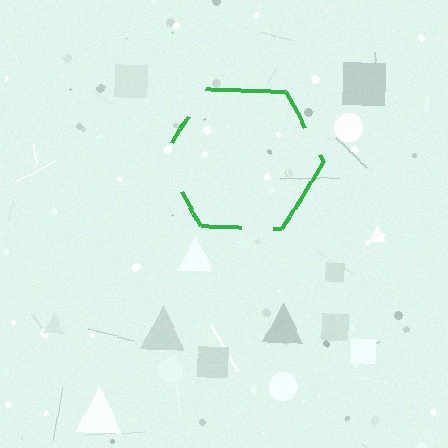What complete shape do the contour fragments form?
The contour fragments form a hexagon.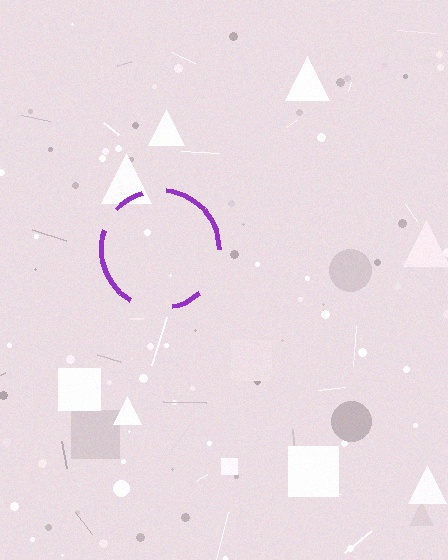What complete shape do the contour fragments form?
The contour fragments form a circle.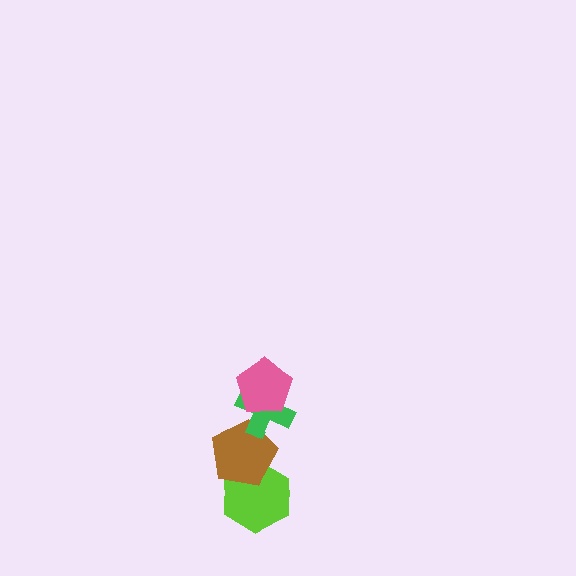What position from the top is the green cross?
The green cross is 2nd from the top.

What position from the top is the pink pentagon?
The pink pentagon is 1st from the top.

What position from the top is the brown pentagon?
The brown pentagon is 3rd from the top.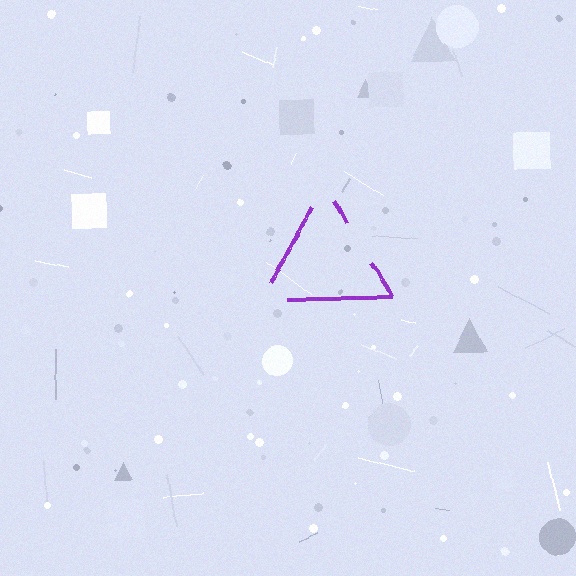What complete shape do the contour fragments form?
The contour fragments form a triangle.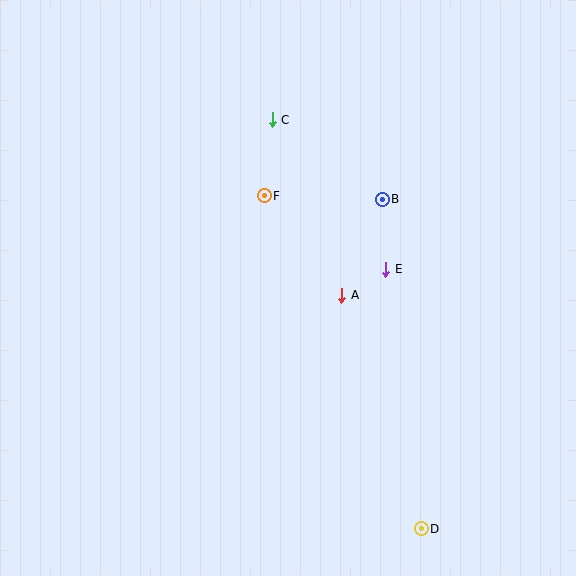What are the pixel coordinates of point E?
Point E is at (386, 269).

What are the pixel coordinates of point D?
Point D is at (421, 529).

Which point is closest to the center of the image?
Point A at (342, 295) is closest to the center.